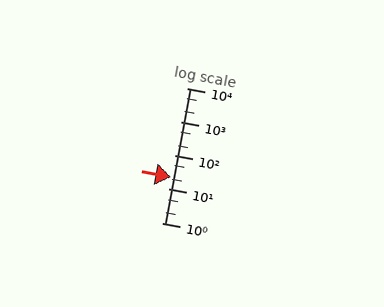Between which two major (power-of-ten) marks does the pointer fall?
The pointer is between 10 and 100.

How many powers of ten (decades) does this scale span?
The scale spans 4 decades, from 1 to 10000.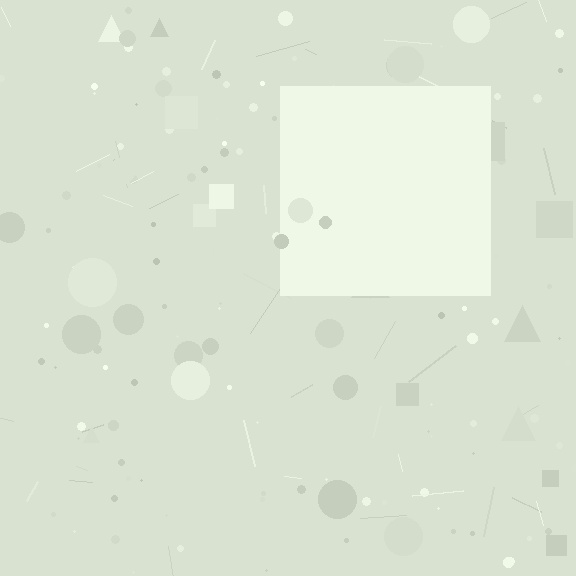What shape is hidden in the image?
A square is hidden in the image.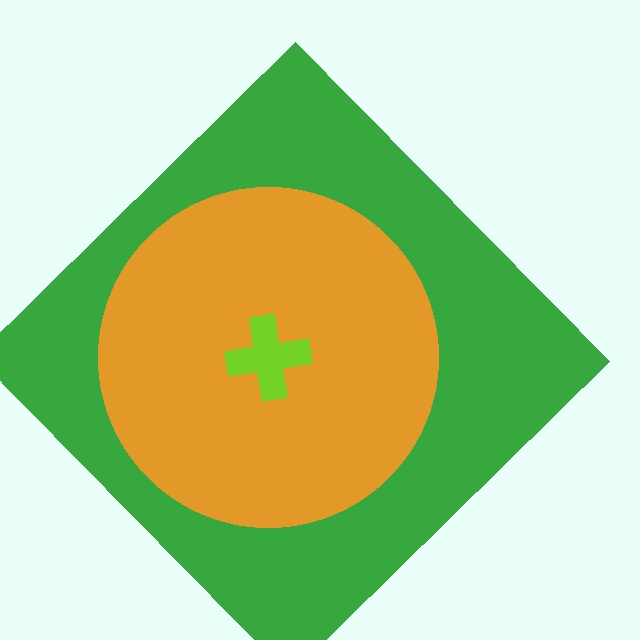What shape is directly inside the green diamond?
The orange circle.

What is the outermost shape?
The green diamond.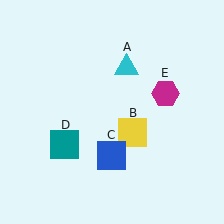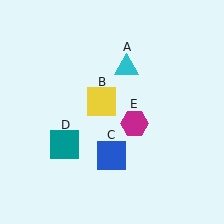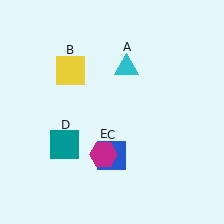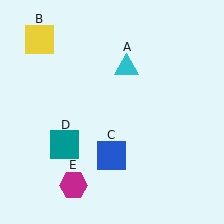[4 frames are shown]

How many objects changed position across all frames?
2 objects changed position: yellow square (object B), magenta hexagon (object E).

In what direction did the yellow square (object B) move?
The yellow square (object B) moved up and to the left.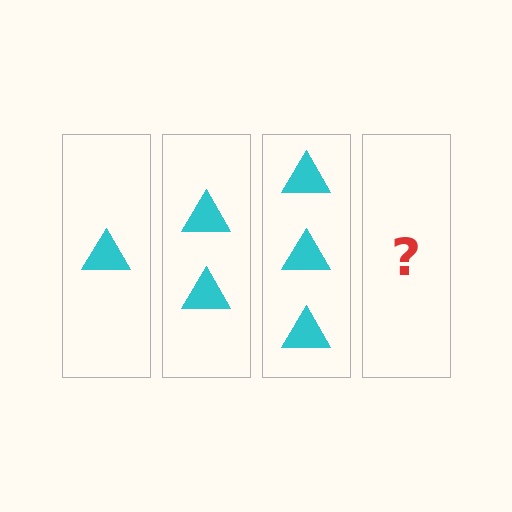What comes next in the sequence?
The next element should be 4 triangles.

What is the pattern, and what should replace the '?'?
The pattern is that each step adds one more triangle. The '?' should be 4 triangles.